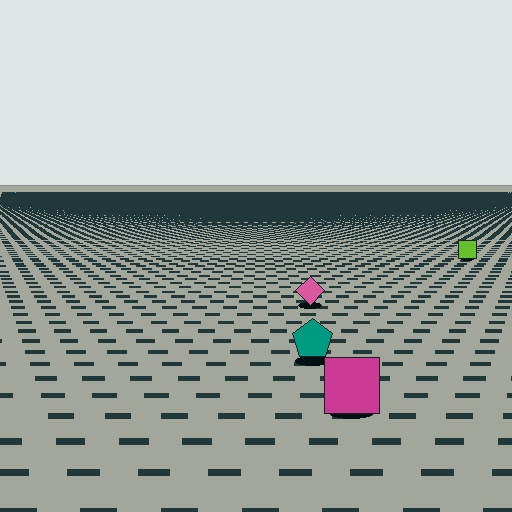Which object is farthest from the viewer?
The lime square is farthest from the viewer. It appears smaller and the ground texture around it is denser.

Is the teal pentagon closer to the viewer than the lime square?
Yes. The teal pentagon is closer — you can tell from the texture gradient: the ground texture is coarser near it.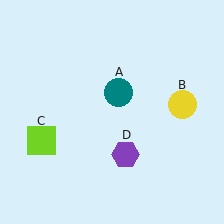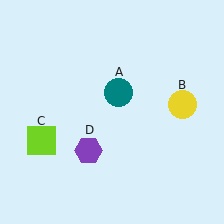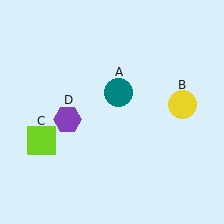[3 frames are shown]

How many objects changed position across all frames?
1 object changed position: purple hexagon (object D).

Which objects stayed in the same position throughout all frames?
Teal circle (object A) and yellow circle (object B) and lime square (object C) remained stationary.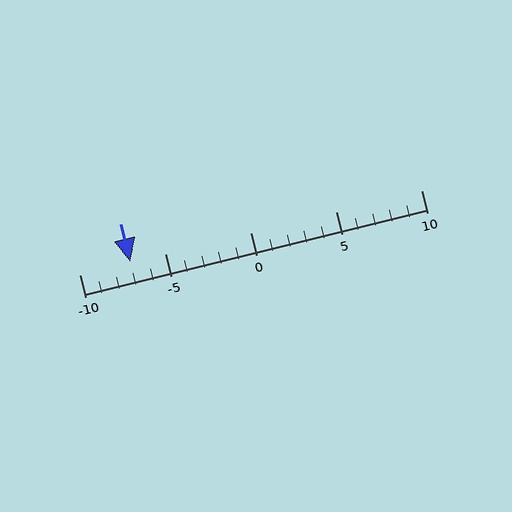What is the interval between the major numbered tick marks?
The major tick marks are spaced 5 units apart.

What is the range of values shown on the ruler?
The ruler shows values from -10 to 10.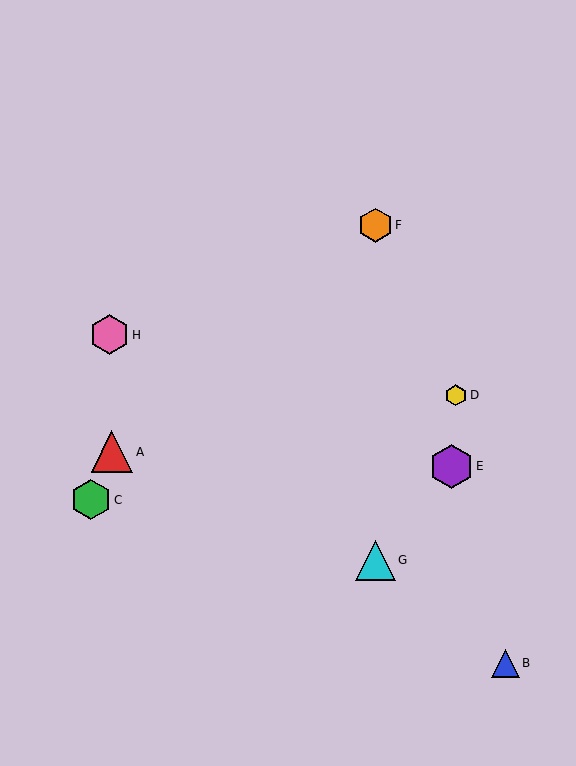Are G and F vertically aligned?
Yes, both are at x≈375.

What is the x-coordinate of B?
Object B is at x≈505.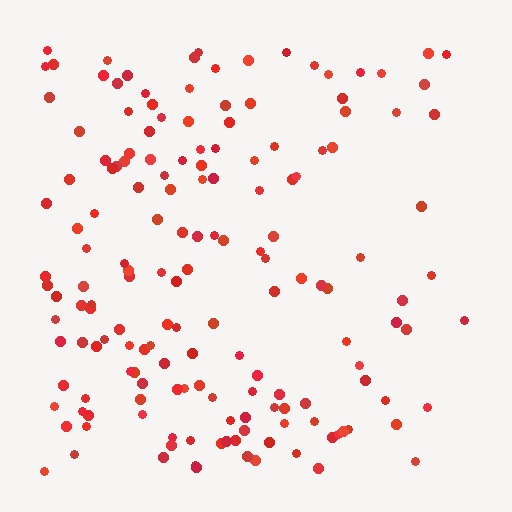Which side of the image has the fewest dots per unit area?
The right.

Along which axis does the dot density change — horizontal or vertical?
Horizontal.